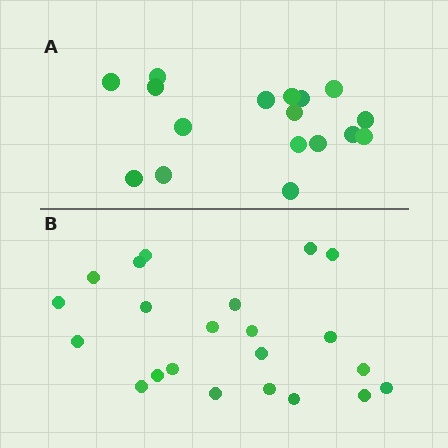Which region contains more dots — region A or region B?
Region B (the bottom region) has more dots.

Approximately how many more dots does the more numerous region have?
Region B has about 5 more dots than region A.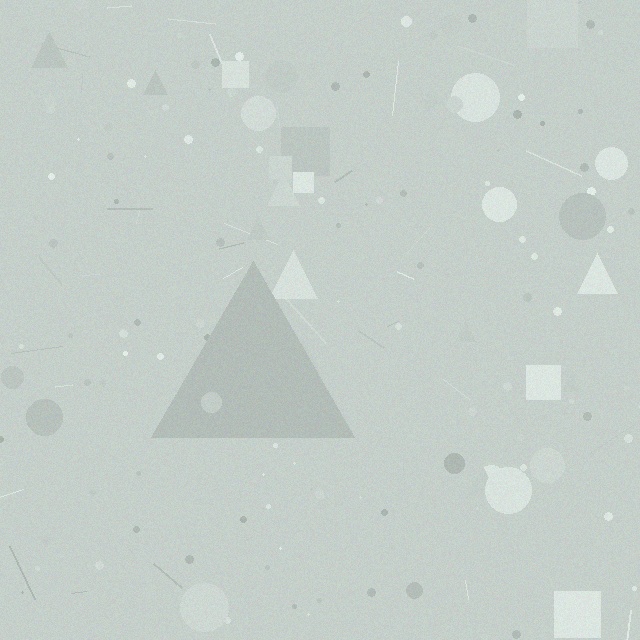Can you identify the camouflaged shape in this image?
The camouflaged shape is a triangle.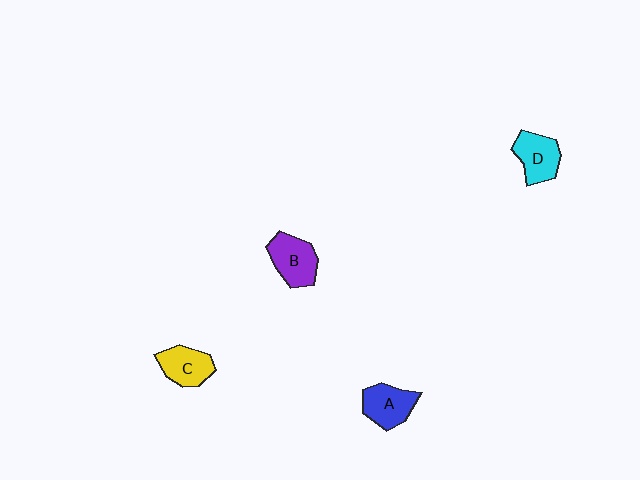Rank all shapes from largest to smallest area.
From largest to smallest: B (purple), A (blue), D (cyan), C (yellow).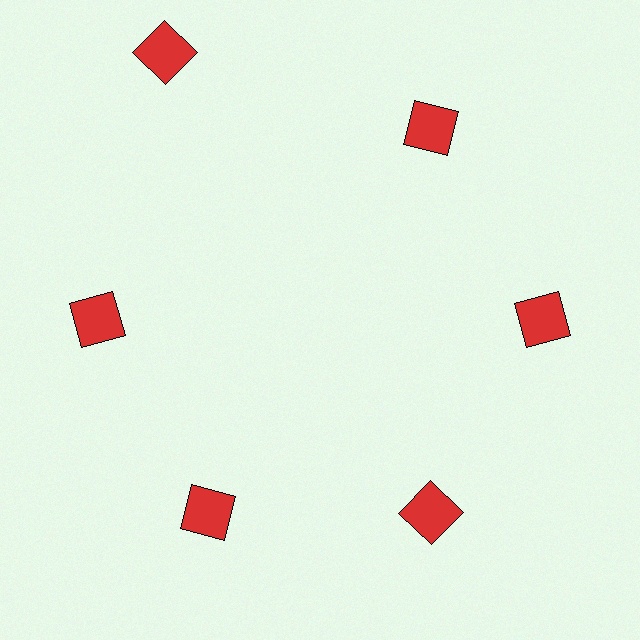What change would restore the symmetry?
The symmetry would be restored by moving it inward, back onto the ring so that all 6 squares sit at equal angles and equal distance from the center.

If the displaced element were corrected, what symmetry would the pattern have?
It would have 6-fold rotational symmetry — the pattern would map onto itself every 60 degrees.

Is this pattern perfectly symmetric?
No. The 6 red squares are arranged in a ring, but one element near the 11 o'clock position is pushed outward from the center, breaking the 6-fold rotational symmetry.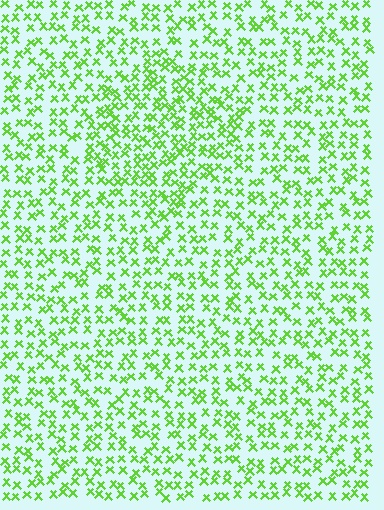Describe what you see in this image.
The image contains small lime elements arranged at two different densities. A diamond-shaped region is visible where the elements are more densely packed than the surrounding area.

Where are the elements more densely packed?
The elements are more densely packed inside the diamond boundary.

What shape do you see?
I see a diamond.